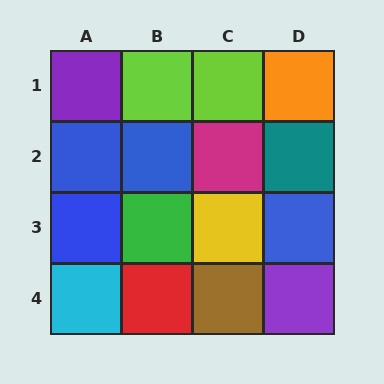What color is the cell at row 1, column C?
Lime.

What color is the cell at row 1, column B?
Lime.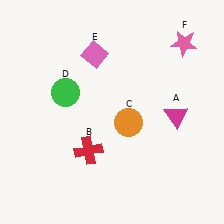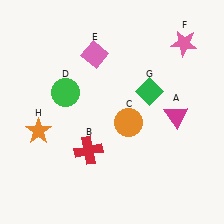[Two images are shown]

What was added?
A green diamond (G), an orange star (H) were added in Image 2.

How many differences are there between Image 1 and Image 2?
There are 2 differences between the two images.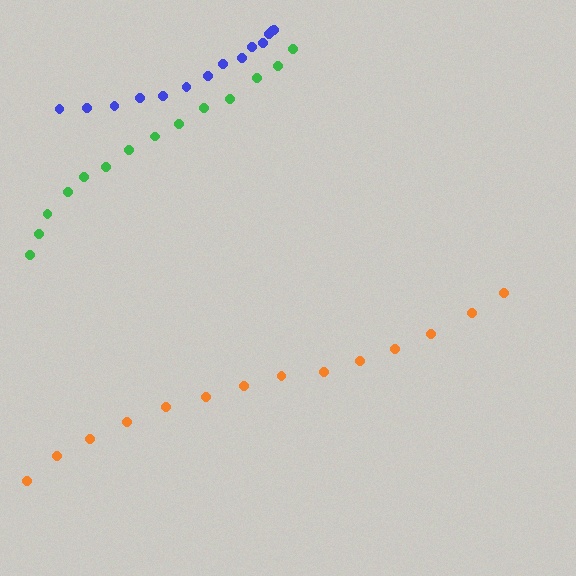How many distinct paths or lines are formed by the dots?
There are 3 distinct paths.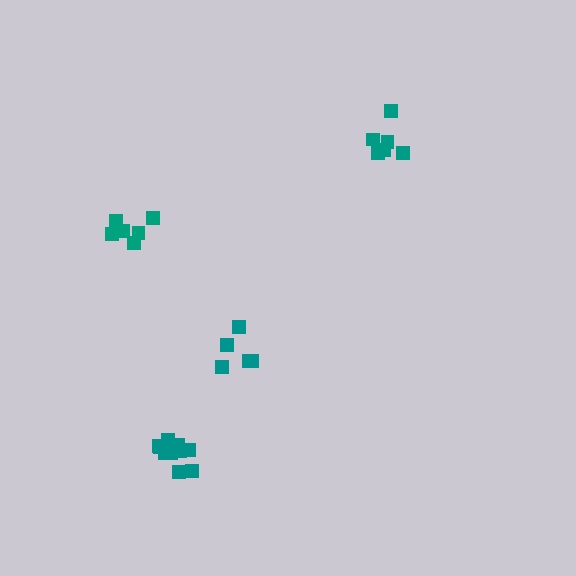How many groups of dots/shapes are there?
There are 4 groups.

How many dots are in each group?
Group 1: 5 dots, Group 2: 6 dots, Group 3: 6 dots, Group 4: 10 dots (27 total).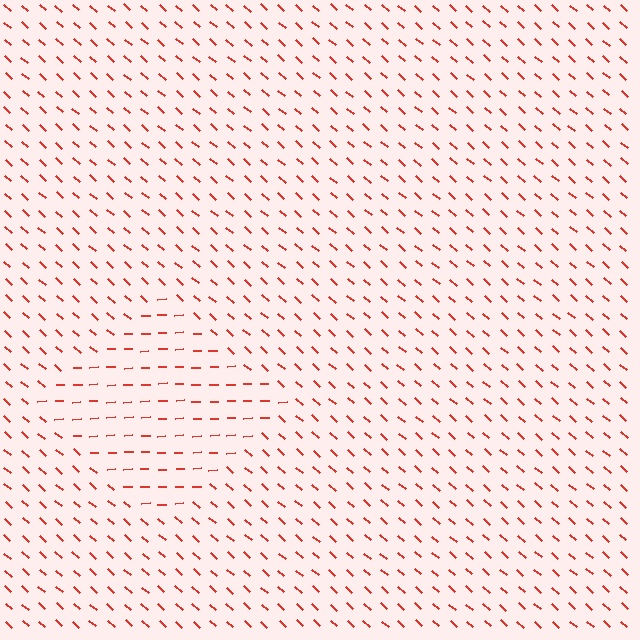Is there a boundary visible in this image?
Yes, there is a texture boundary formed by a change in line orientation.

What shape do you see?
I see a diamond.